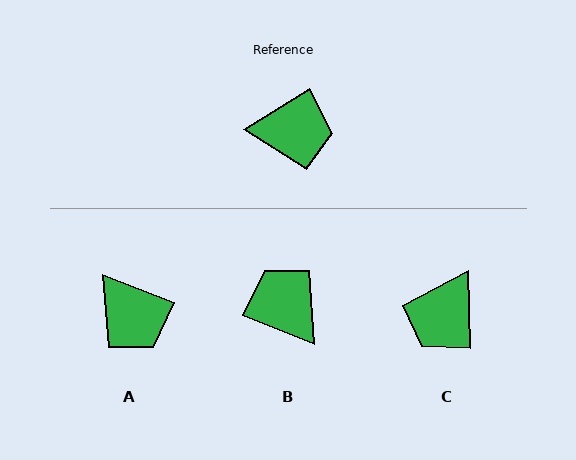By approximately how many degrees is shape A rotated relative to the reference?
Approximately 53 degrees clockwise.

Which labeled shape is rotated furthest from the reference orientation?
B, about 126 degrees away.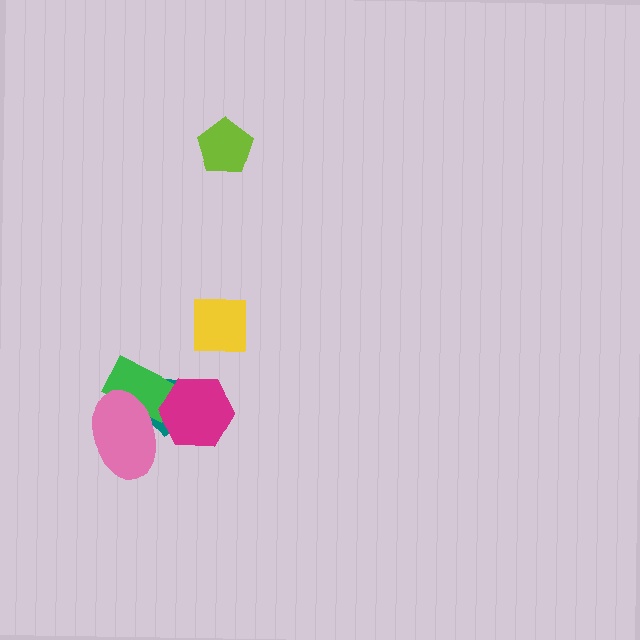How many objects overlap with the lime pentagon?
0 objects overlap with the lime pentagon.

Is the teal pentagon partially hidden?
Yes, it is partially covered by another shape.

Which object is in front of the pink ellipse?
The magenta hexagon is in front of the pink ellipse.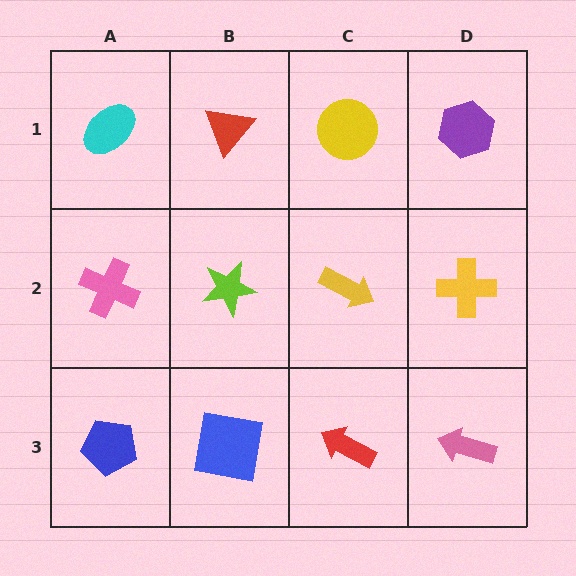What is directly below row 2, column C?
A red arrow.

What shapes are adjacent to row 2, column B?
A red triangle (row 1, column B), a blue square (row 3, column B), a pink cross (row 2, column A), a yellow arrow (row 2, column C).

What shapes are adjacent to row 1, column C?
A yellow arrow (row 2, column C), a red triangle (row 1, column B), a purple hexagon (row 1, column D).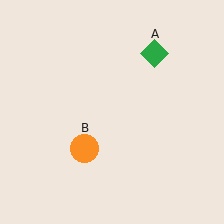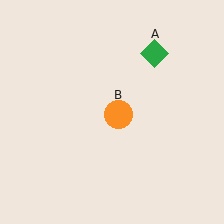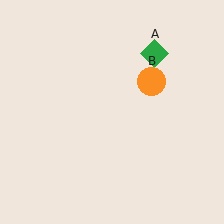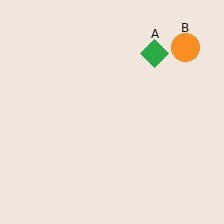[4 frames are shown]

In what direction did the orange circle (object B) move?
The orange circle (object B) moved up and to the right.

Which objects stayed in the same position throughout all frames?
Green diamond (object A) remained stationary.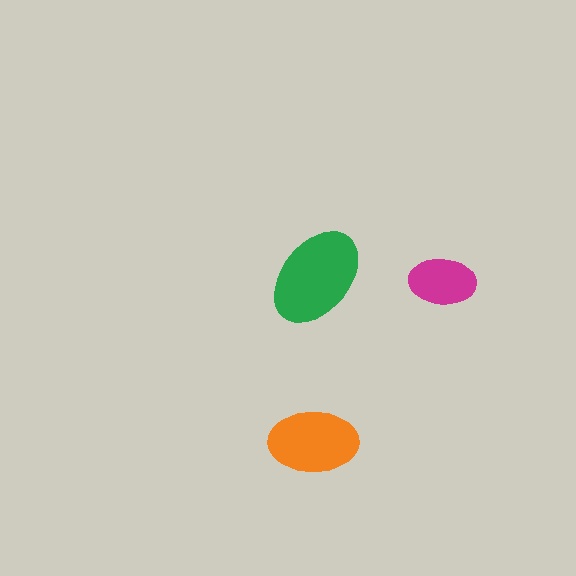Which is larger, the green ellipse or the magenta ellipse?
The green one.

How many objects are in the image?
There are 3 objects in the image.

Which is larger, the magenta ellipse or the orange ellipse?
The orange one.